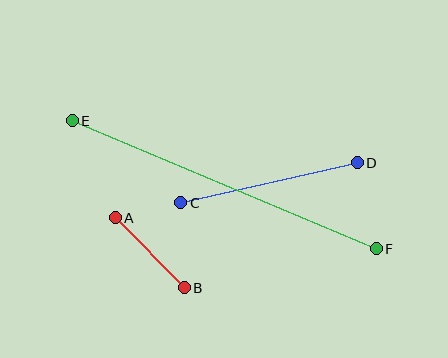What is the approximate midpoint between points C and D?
The midpoint is at approximately (269, 183) pixels.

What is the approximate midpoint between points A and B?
The midpoint is at approximately (150, 253) pixels.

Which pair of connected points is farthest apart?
Points E and F are farthest apart.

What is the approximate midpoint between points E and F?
The midpoint is at approximately (224, 185) pixels.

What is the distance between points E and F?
The distance is approximately 330 pixels.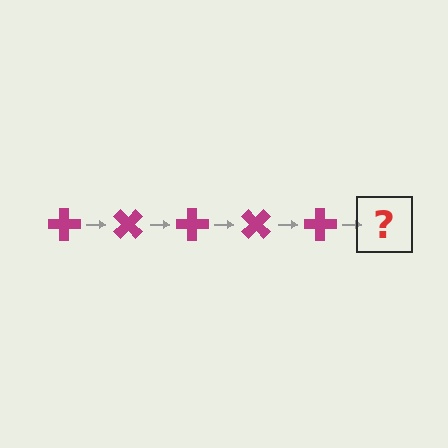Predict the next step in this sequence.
The next step is a magenta cross rotated 225 degrees.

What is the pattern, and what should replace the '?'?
The pattern is that the cross rotates 45 degrees each step. The '?' should be a magenta cross rotated 225 degrees.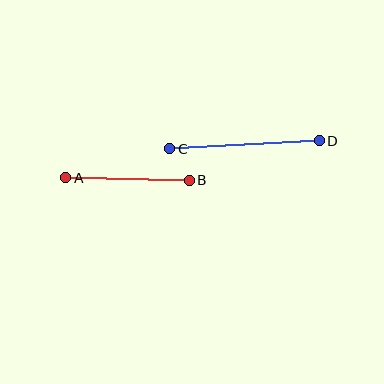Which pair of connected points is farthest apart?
Points C and D are farthest apart.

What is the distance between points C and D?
The distance is approximately 149 pixels.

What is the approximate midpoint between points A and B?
The midpoint is at approximately (127, 179) pixels.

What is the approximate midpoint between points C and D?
The midpoint is at approximately (245, 145) pixels.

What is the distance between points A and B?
The distance is approximately 124 pixels.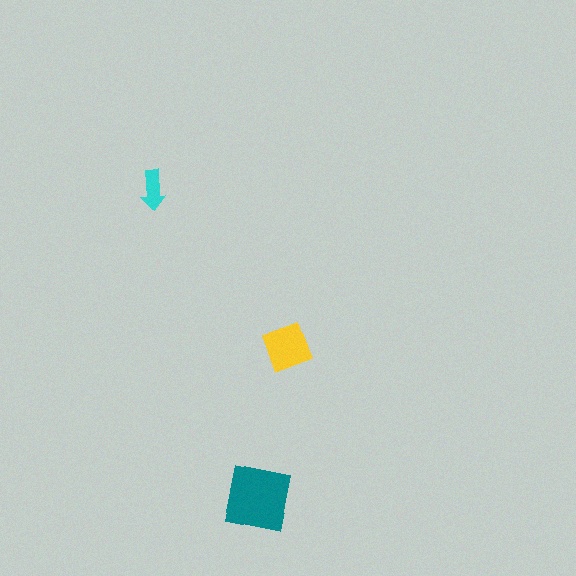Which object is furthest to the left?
The cyan arrow is leftmost.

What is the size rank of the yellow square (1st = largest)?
2nd.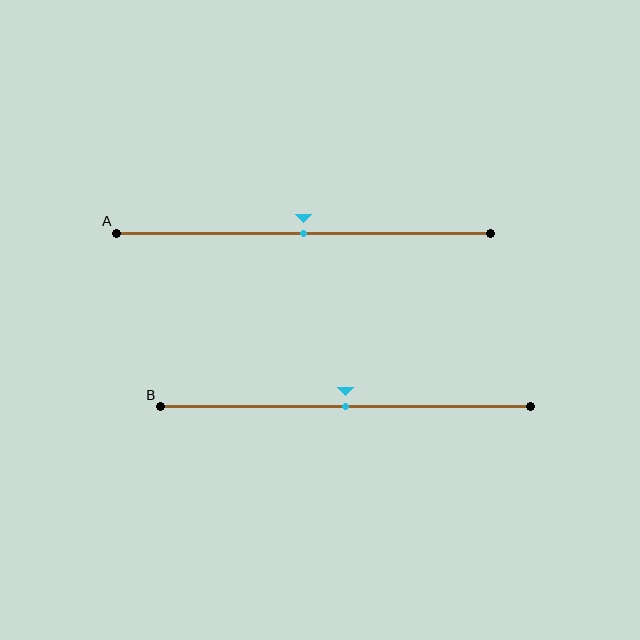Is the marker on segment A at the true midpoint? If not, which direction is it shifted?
Yes, the marker on segment A is at the true midpoint.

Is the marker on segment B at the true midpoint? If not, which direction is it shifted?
Yes, the marker on segment B is at the true midpoint.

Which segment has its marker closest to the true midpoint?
Segment A has its marker closest to the true midpoint.